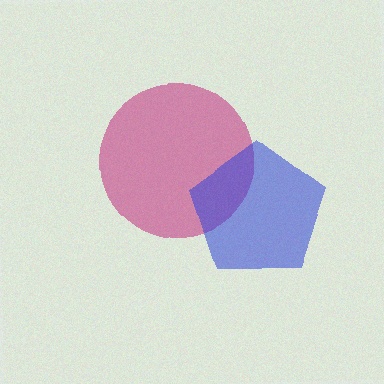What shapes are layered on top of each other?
The layered shapes are: a magenta circle, a blue pentagon.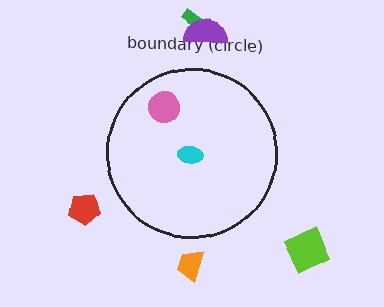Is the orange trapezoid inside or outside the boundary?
Outside.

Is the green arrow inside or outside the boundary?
Outside.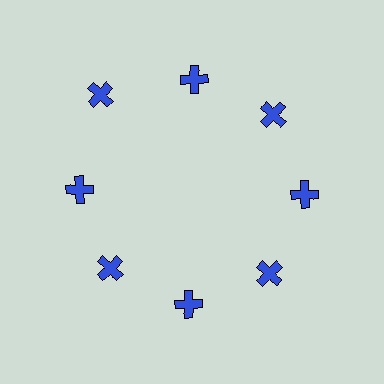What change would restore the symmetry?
The symmetry would be restored by moving it inward, back onto the ring so that all 8 crosses sit at equal angles and equal distance from the center.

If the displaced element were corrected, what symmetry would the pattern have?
It would have 8-fold rotational symmetry — the pattern would map onto itself every 45 degrees.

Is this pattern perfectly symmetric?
No. The 8 blue crosses are arranged in a ring, but one element near the 10 o'clock position is pushed outward from the center, breaking the 8-fold rotational symmetry.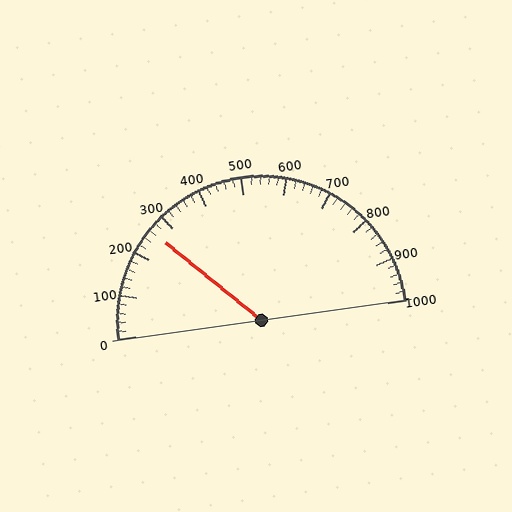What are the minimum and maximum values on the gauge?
The gauge ranges from 0 to 1000.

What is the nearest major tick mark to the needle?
The nearest major tick mark is 300.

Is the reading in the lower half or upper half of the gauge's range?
The reading is in the lower half of the range (0 to 1000).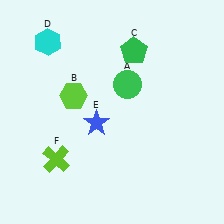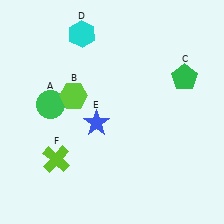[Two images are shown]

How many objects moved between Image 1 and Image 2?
3 objects moved between the two images.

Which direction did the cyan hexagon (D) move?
The cyan hexagon (D) moved right.